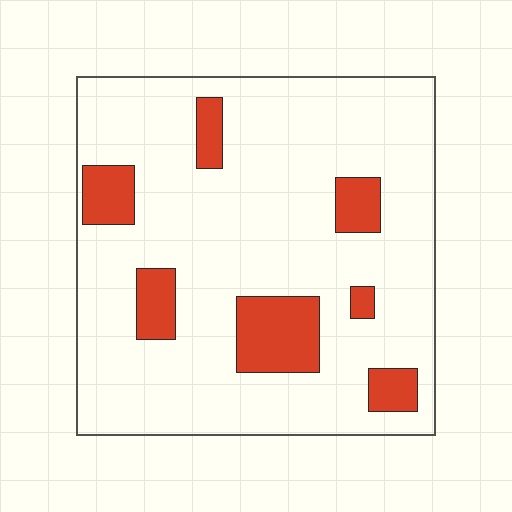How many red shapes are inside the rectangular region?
7.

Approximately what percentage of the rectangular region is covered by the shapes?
Approximately 15%.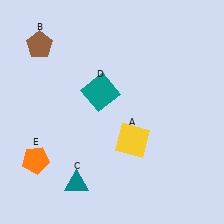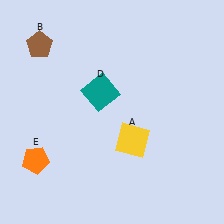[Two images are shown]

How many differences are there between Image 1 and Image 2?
There is 1 difference between the two images.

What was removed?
The teal triangle (C) was removed in Image 2.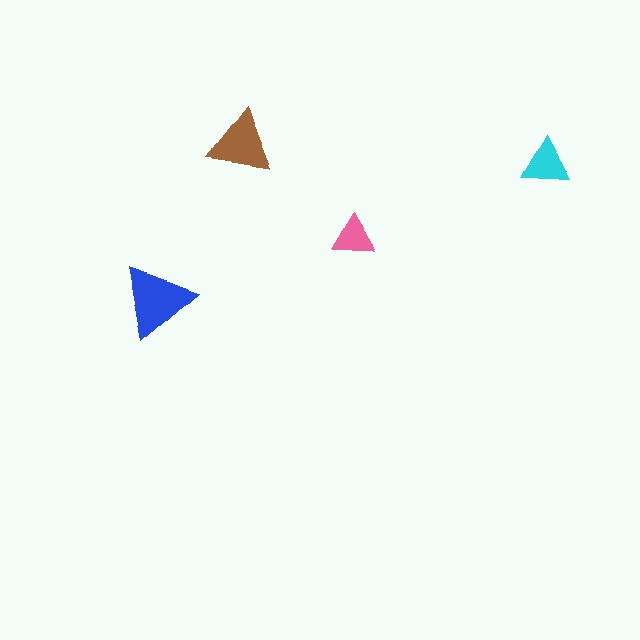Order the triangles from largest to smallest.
the blue one, the brown one, the cyan one, the pink one.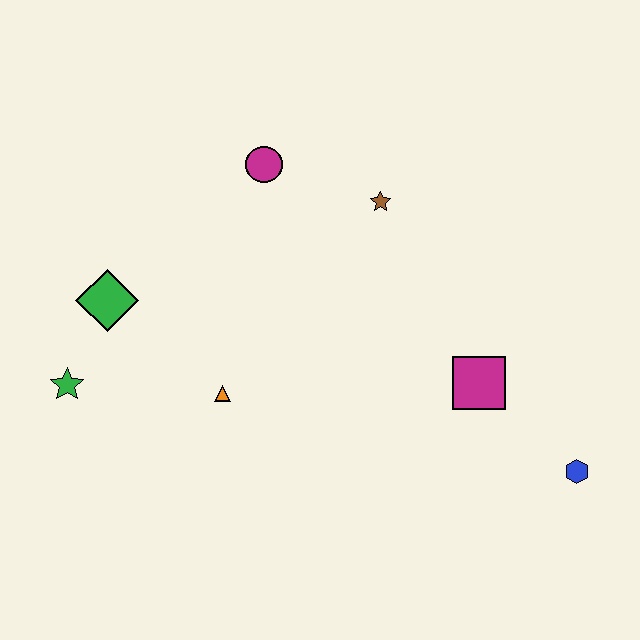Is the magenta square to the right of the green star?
Yes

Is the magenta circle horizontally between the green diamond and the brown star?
Yes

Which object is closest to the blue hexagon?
The magenta square is closest to the blue hexagon.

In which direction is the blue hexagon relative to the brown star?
The blue hexagon is below the brown star.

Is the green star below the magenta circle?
Yes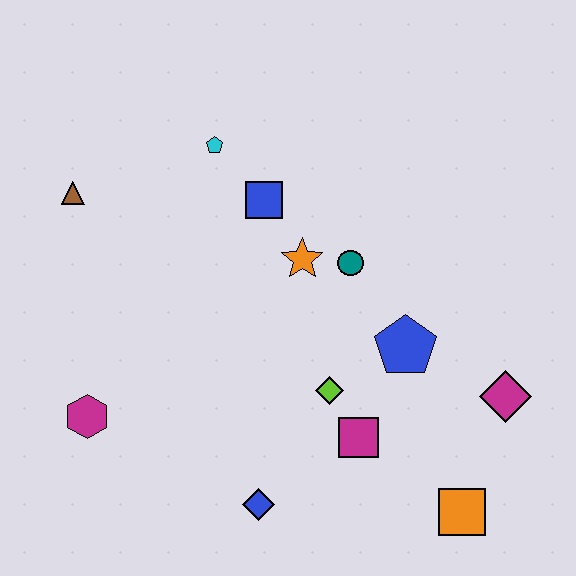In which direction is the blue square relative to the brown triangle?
The blue square is to the right of the brown triangle.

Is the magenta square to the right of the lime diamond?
Yes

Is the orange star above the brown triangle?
No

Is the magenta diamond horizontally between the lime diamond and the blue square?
No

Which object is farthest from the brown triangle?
The orange square is farthest from the brown triangle.